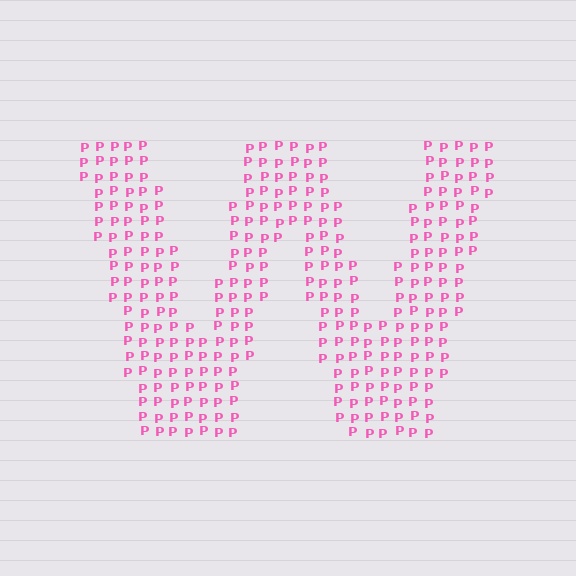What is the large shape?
The large shape is the letter W.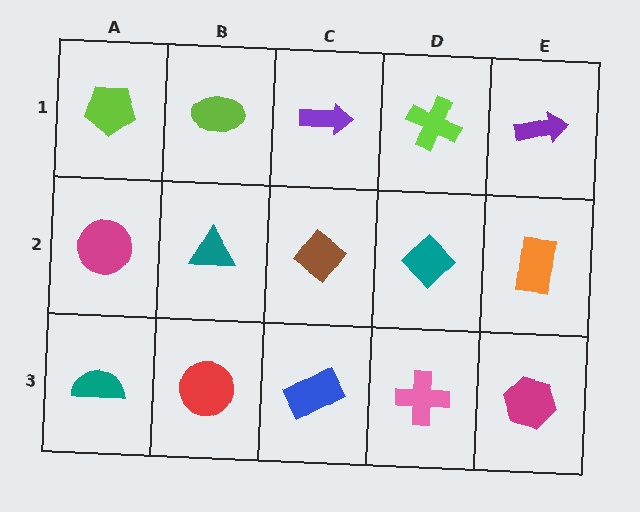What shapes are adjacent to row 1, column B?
A teal triangle (row 2, column B), a lime pentagon (row 1, column A), a purple arrow (row 1, column C).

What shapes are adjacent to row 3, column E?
An orange rectangle (row 2, column E), a pink cross (row 3, column D).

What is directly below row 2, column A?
A teal semicircle.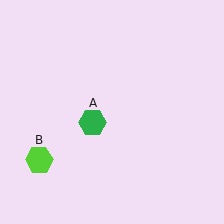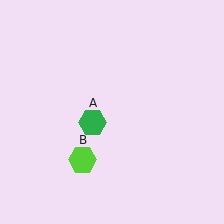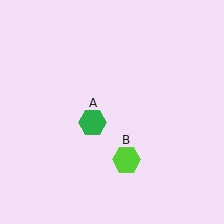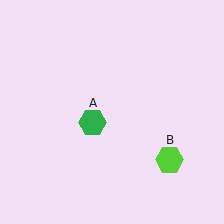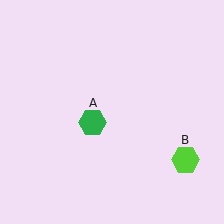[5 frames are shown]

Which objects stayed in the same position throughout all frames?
Green hexagon (object A) remained stationary.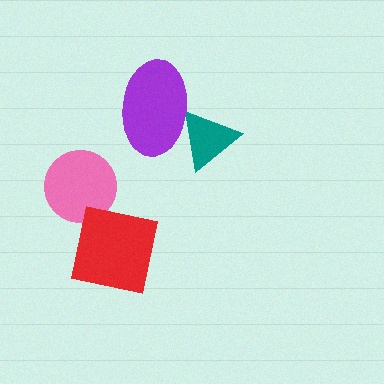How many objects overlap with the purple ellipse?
1 object overlaps with the purple ellipse.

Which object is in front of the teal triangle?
The purple ellipse is in front of the teal triangle.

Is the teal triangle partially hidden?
Yes, it is partially covered by another shape.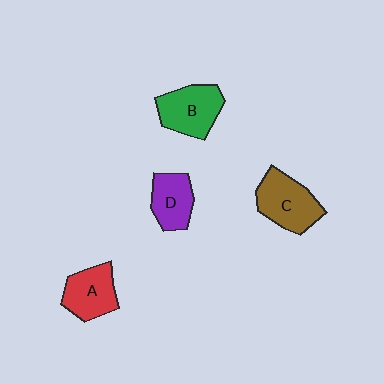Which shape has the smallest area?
Shape D (purple).